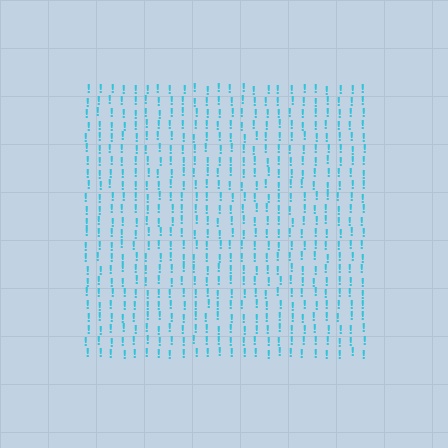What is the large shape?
The large shape is a square.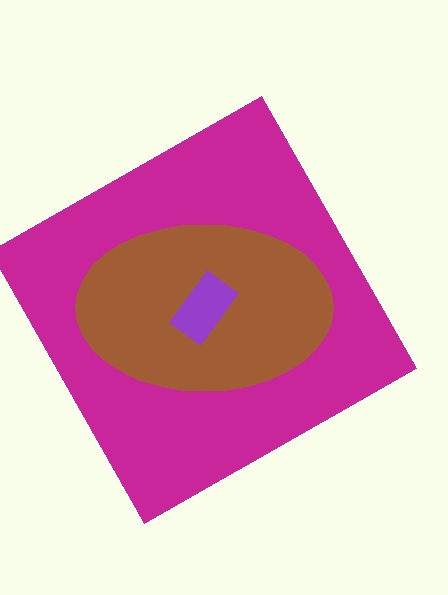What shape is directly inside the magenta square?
The brown ellipse.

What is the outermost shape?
The magenta square.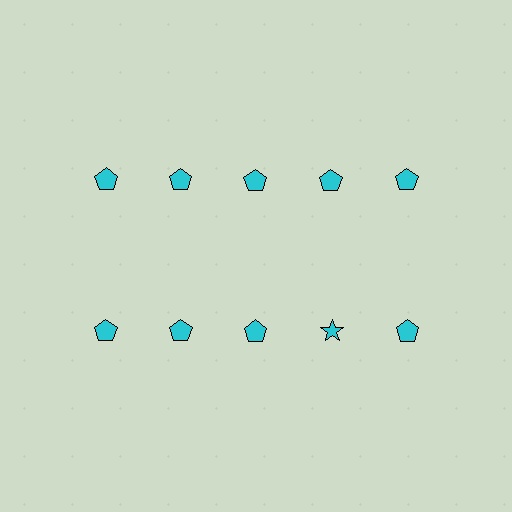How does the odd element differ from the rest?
It has a different shape: star instead of pentagon.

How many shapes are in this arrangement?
There are 10 shapes arranged in a grid pattern.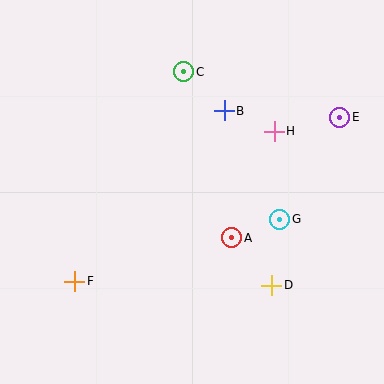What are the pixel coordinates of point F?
Point F is at (75, 281).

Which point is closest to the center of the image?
Point A at (232, 238) is closest to the center.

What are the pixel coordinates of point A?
Point A is at (232, 238).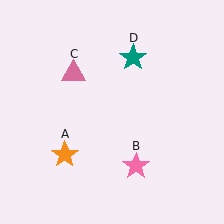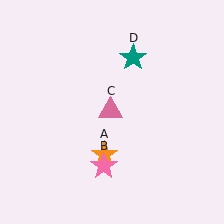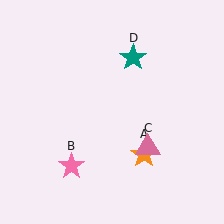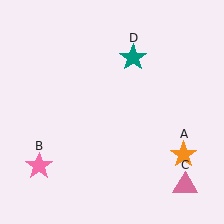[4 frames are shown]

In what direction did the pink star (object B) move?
The pink star (object B) moved left.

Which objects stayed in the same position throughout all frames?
Teal star (object D) remained stationary.